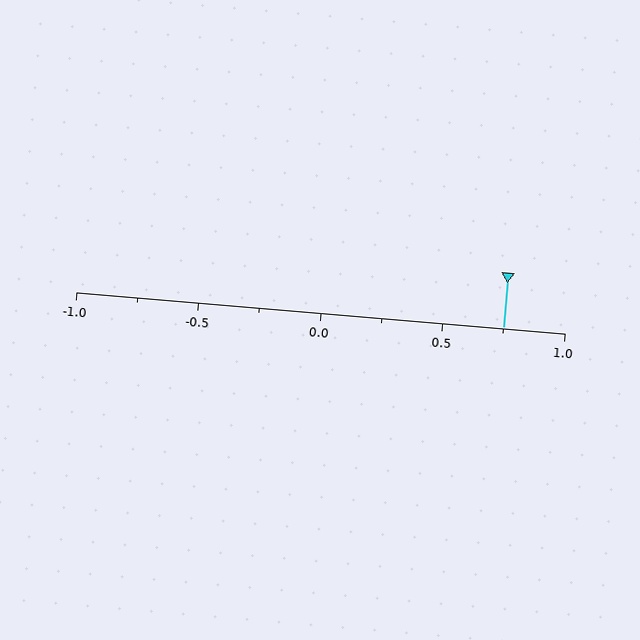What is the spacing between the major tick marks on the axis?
The major ticks are spaced 0.5 apart.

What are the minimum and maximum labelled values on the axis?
The axis runs from -1.0 to 1.0.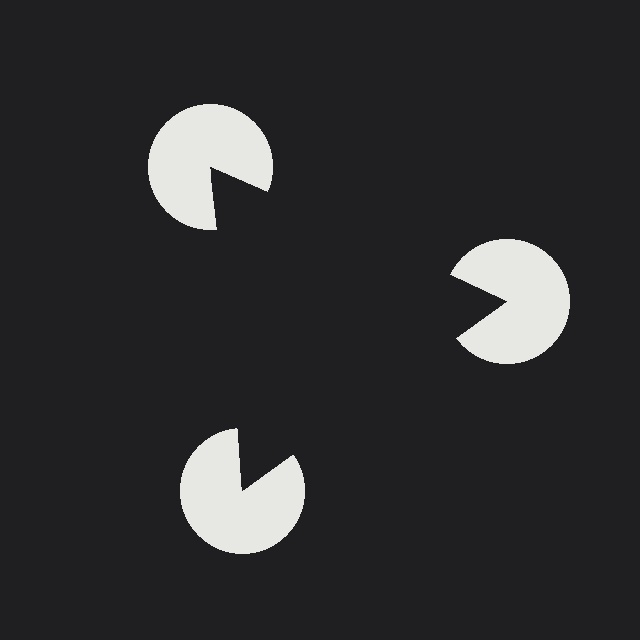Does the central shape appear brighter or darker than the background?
It typically appears slightly darker than the background, even though no actual brightness change is drawn.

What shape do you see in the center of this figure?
An illusory triangle — its edges are inferred from the aligned wedge cuts in the pac-man discs, not physically drawn.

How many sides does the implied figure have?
3 sides.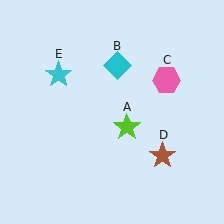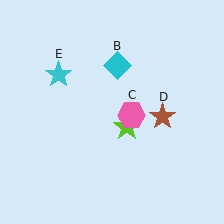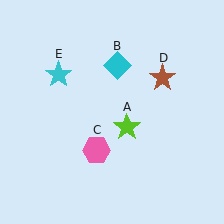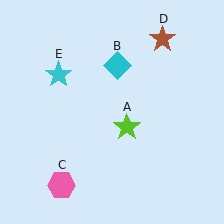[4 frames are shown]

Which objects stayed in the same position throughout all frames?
Lime star (object A) and cyan diamond (object B) and cyan star (object E) remained stationary.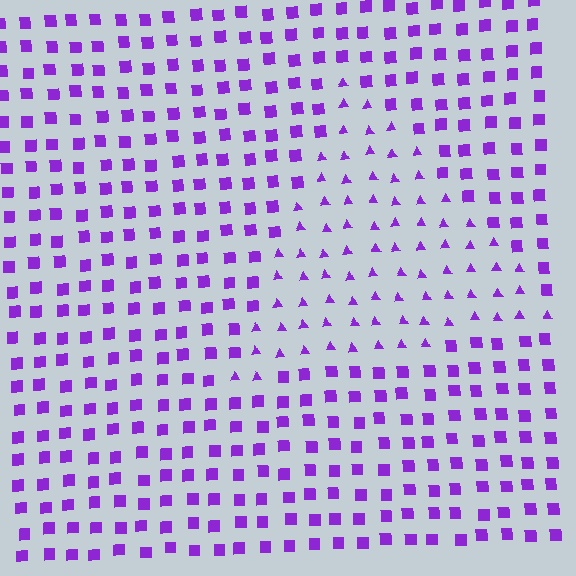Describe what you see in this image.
The image is filled with small purple elements arranged in a uniform grid. A triangle-shaped region contains triangles, while the surrounding area contains squares. The boundary is defined purely by the change in element shape.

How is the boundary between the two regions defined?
The boundary is defined by a change in element shape: triangles inside vs. squares outside. All elements share the same color and spacing.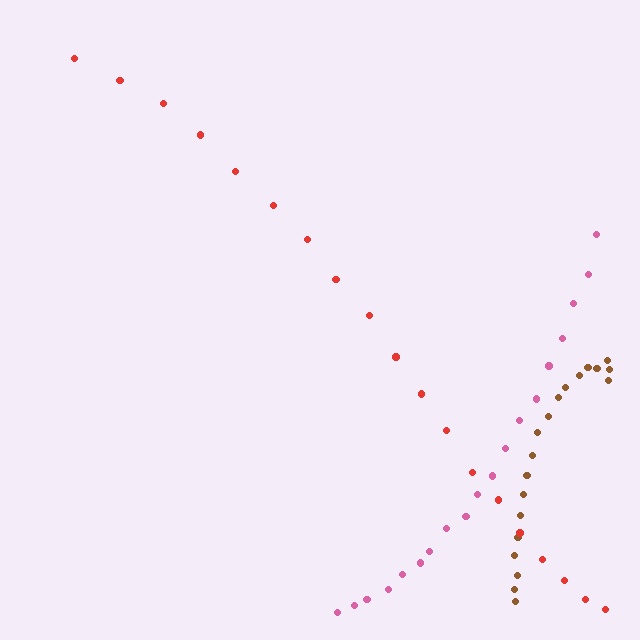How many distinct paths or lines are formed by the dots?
There are 3 distinct paths.